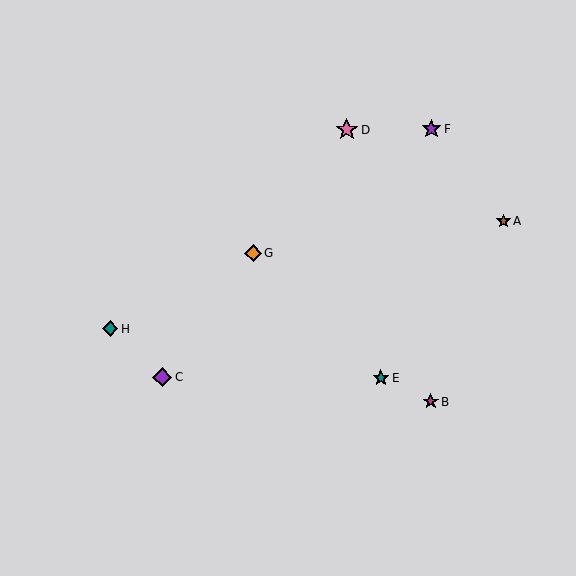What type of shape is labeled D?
Shape D is a pink star.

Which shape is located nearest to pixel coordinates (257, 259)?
The orange diamond (labeled G) at (253, 253) is nearest to that location.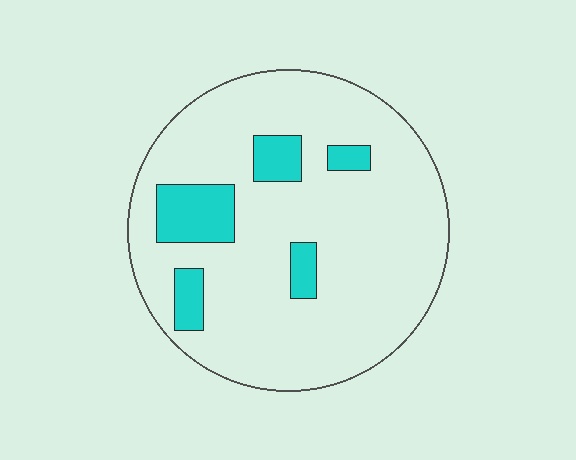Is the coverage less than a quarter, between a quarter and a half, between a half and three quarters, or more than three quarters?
Less than a quarter.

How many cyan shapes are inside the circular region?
5.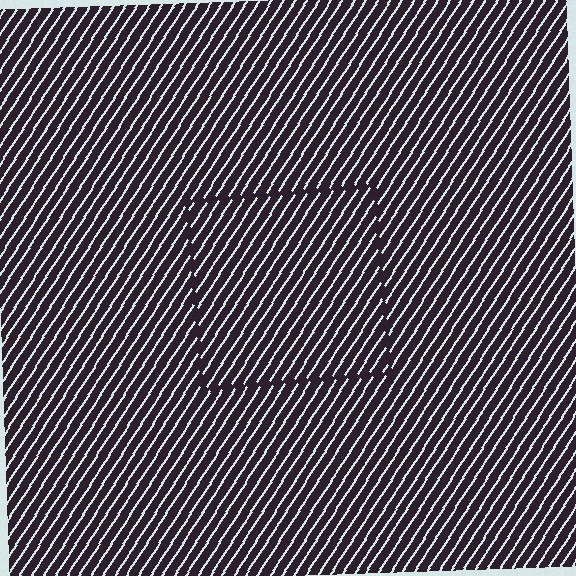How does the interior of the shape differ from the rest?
The interior of the shape contains the same grating, shifted by half a period — the contour is defined by the phase discontinuity where line-ends from the inner and outer gratings abut.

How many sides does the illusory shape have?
4 sides — the line-ends trace a square.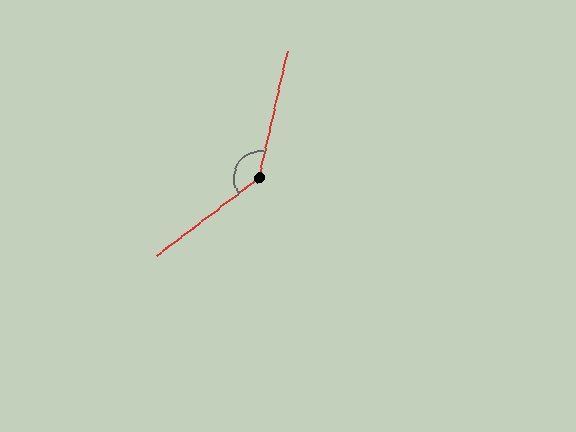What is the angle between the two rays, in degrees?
Approximately 140 degrees.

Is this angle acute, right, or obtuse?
It is obtuse.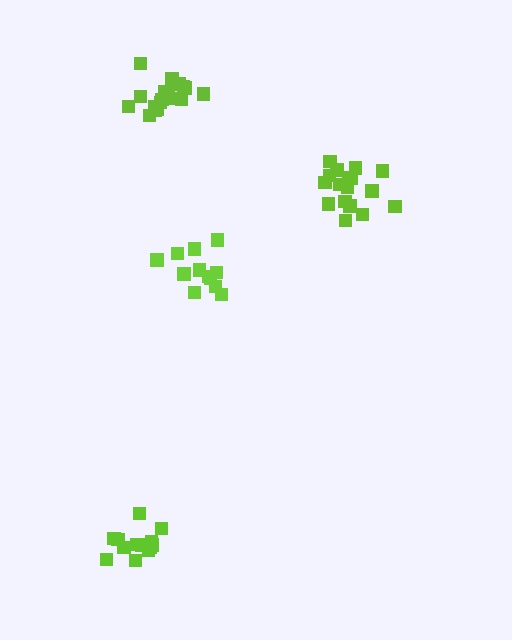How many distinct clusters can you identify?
There are 4 distinct clusters.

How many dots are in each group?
Group 1: 12 dots, Group 2: 14 dots, Group 3: 17 dots, Group 4: 18 dots (61 total).